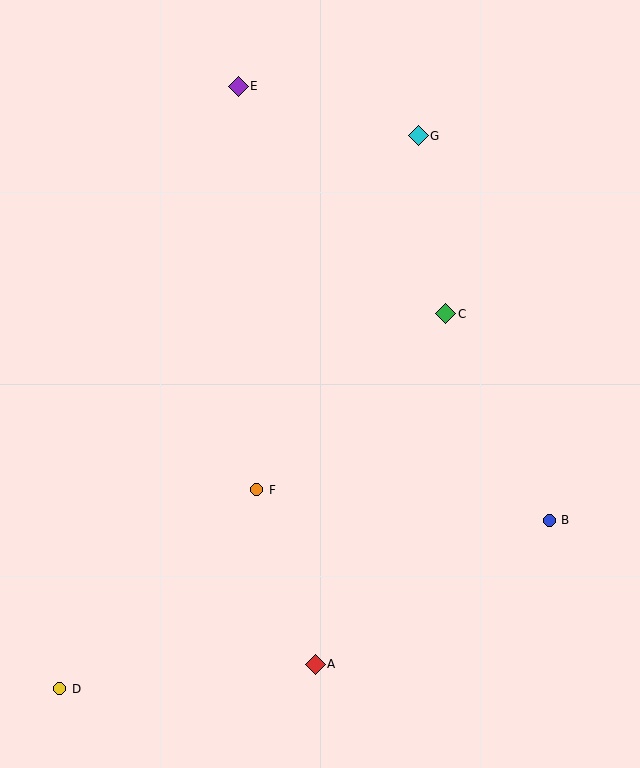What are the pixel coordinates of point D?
Point D is at (60, 689).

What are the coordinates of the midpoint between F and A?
The midpoint between F and A is at (286, 577).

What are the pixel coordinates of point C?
Point C is at (446, 314).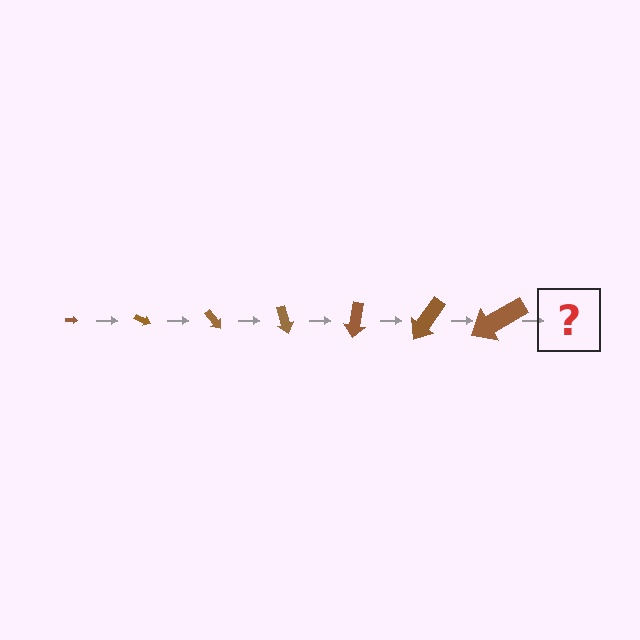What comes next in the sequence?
The next element should be an arrow, larger than the previous one and rotated 175 degrees from the start.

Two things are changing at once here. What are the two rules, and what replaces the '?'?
The two rules are that the arrow grows larger each step and it rotates 25 degrees each step. The '?' should be an arrow, larger than the previous one and rotated 175 degrees from the start.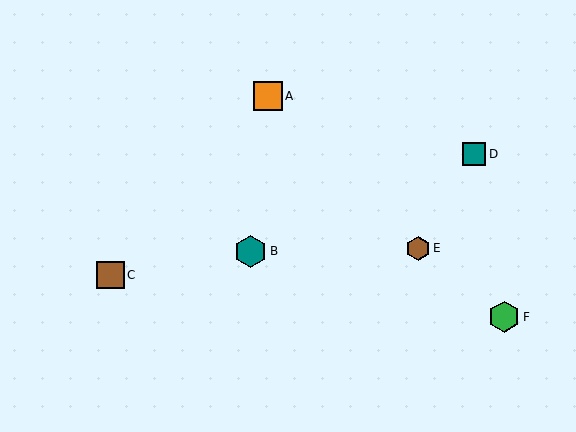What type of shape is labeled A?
Shape A is an orange square.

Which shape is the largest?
The teal hexagon (labeled B) is the largest.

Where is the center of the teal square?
The center of the teal square is at (474, 154).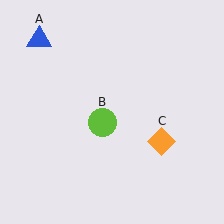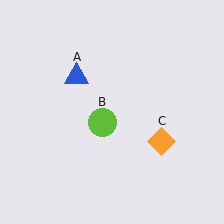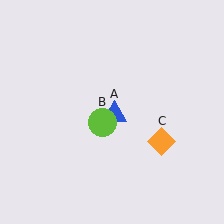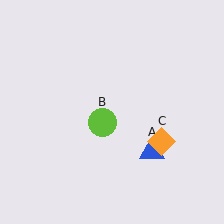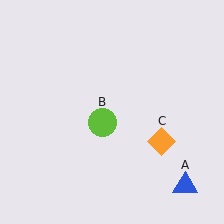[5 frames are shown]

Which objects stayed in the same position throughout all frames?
Lime circle (object B) and orange diamond (object C) remained stationary.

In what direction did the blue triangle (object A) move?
The blue triangle (object A) moved down and to the right.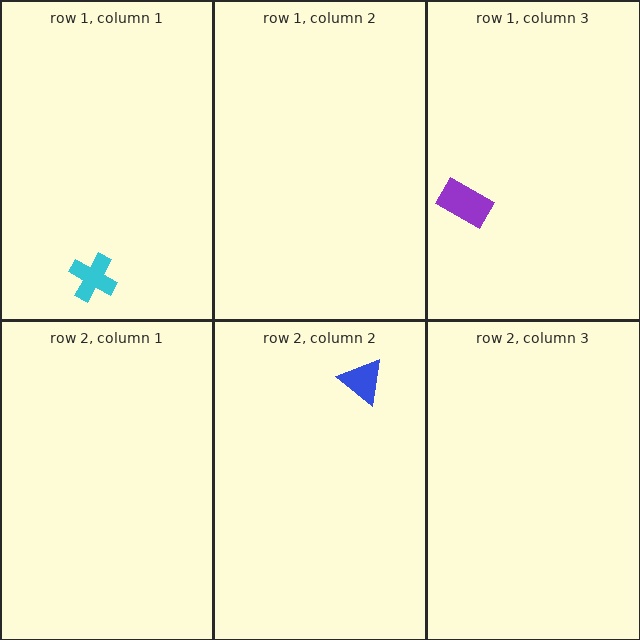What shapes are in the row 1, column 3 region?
The purple rectangle.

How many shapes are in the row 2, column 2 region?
1.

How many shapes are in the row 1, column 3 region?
1.